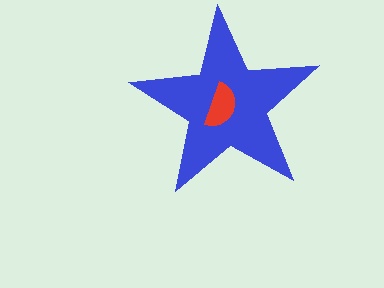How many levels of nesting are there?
2.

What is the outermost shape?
The blue star.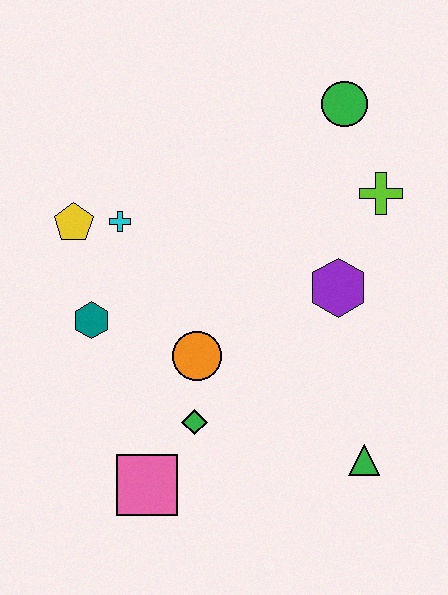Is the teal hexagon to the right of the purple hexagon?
No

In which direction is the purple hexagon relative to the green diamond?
The purple hexagon is to the right of the green diamond.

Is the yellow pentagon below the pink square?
No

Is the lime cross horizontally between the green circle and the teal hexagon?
No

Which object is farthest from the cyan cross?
The green triangle is farthest from the cyan cross.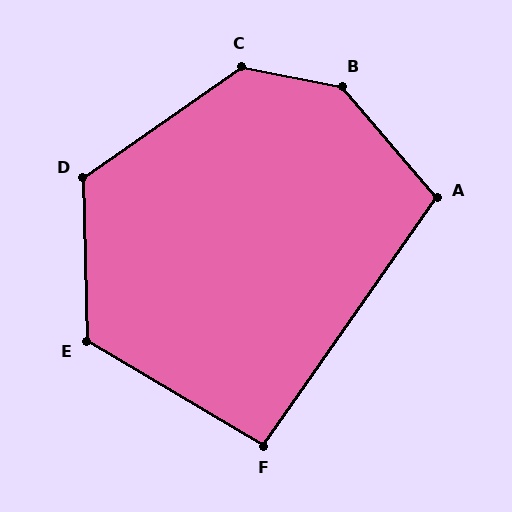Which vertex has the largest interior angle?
B, at approximately 142 degrees.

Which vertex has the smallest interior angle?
F, at approximately 95 degrees.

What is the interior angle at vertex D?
Approximately 124 degrees (obtuse).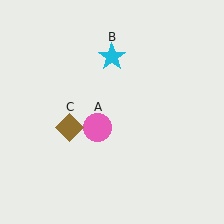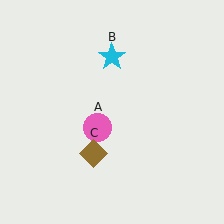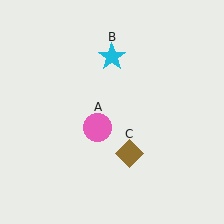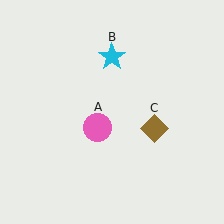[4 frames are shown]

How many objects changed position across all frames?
1 object changed position: brown diamond (object C).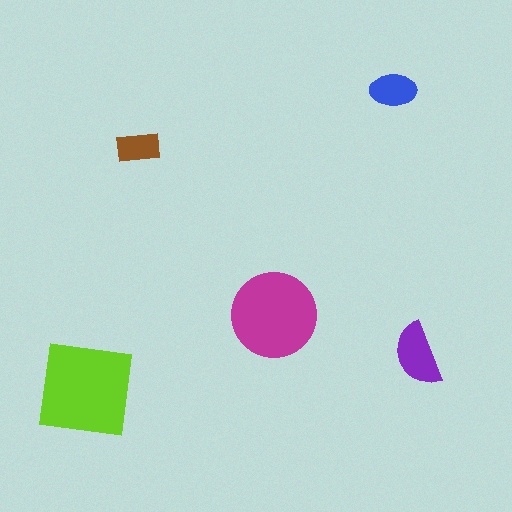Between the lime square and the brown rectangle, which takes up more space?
The lime square.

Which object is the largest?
The lime square.